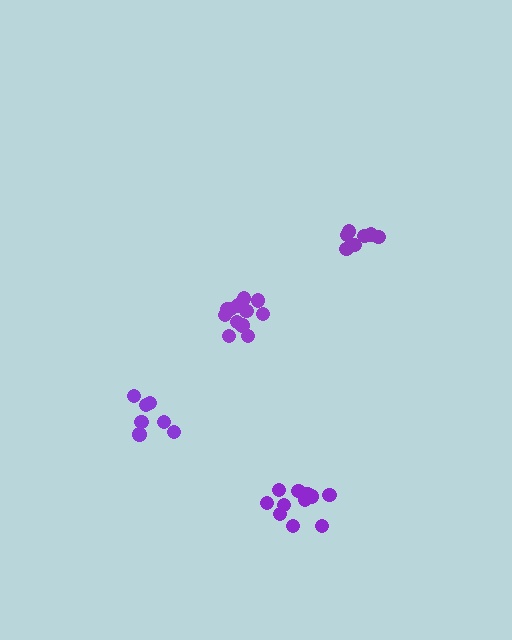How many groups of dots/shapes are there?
There are 4 groups.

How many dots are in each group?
Group 1: 7 dots, Group 2: 13 dots, Group 3: 12 dots, Group 4: 7 dots (39 total).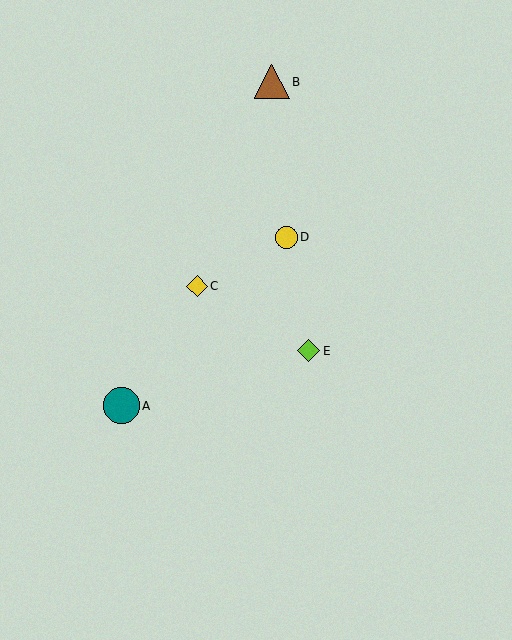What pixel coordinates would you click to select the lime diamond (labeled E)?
Click at (309, 351) to select the lime diamond E.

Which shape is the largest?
The teal circle (labeled A) is the largest.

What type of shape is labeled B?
Shape B is a brown triangle.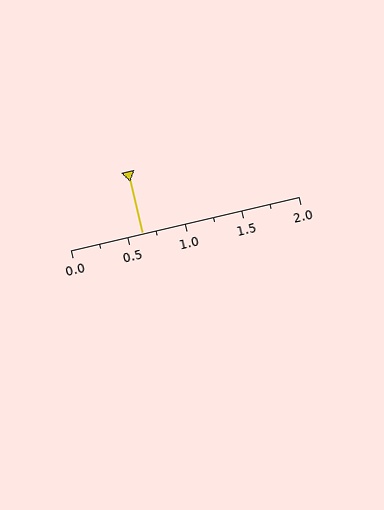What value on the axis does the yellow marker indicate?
The marker indicates approximately 0.62.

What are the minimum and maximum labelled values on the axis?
The axis runs from 0.0 to 2.0.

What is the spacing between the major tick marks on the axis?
The major ticks are spaced 0.5 apart.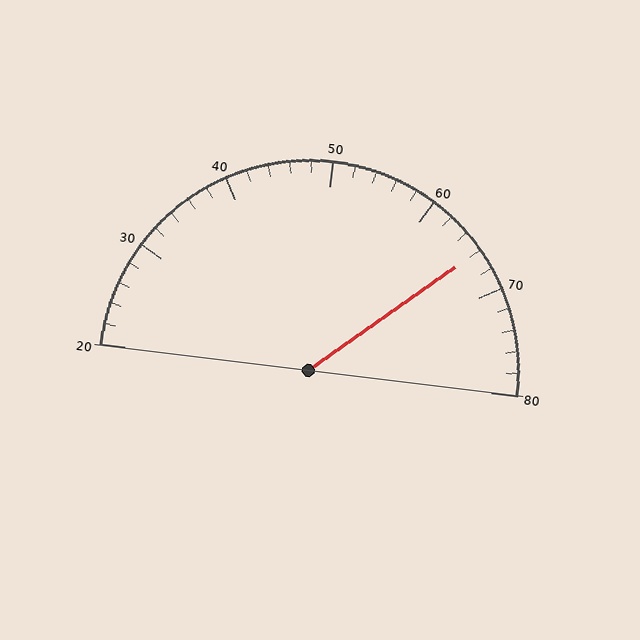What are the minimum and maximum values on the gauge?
The gauge ranges from 20 to 80.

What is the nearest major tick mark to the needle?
The nearest major tick mark is 70.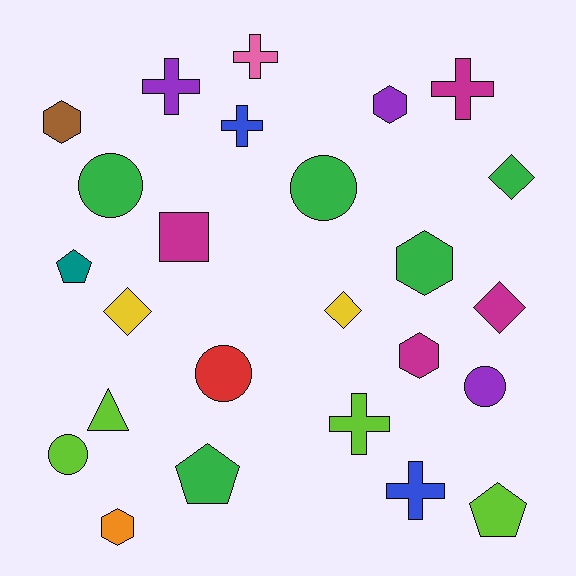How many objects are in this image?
There are 25 objects.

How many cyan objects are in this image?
There are no cyan objects.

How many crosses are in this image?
There are 6 crosses.